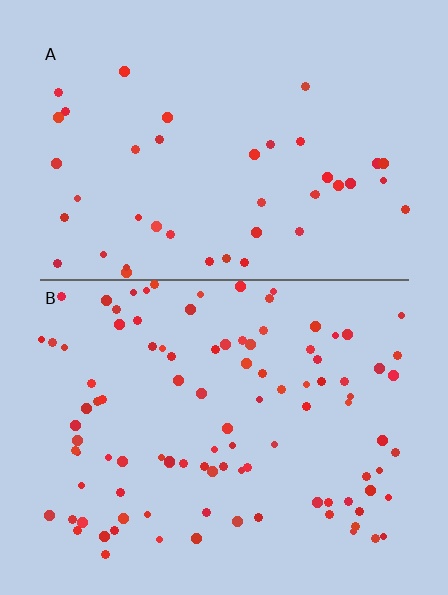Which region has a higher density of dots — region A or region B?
B (the bottom).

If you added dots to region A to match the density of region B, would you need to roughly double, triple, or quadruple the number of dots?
Approximately double.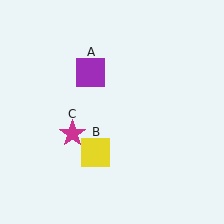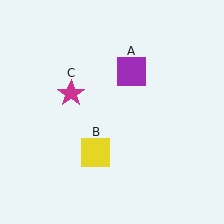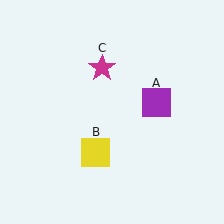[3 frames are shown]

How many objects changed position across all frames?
2 objects changed position: purple square (object A), magenta star (object C).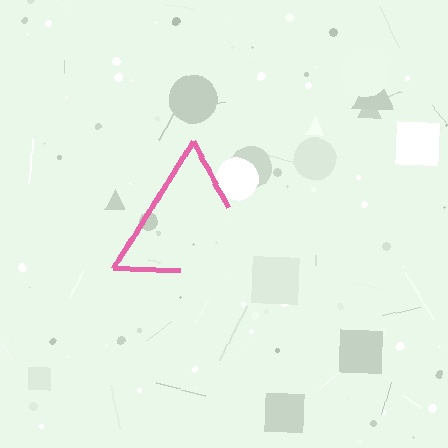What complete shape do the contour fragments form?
The contour fragments form a triangle.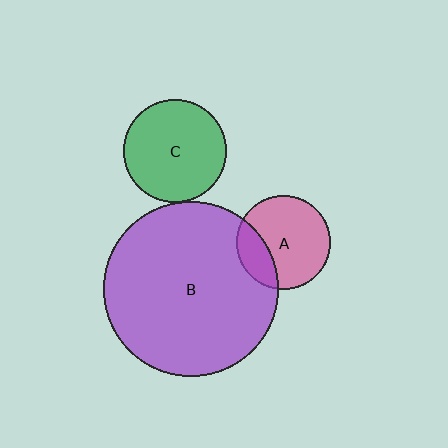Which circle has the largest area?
Circle B (purple).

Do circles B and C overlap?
Yes.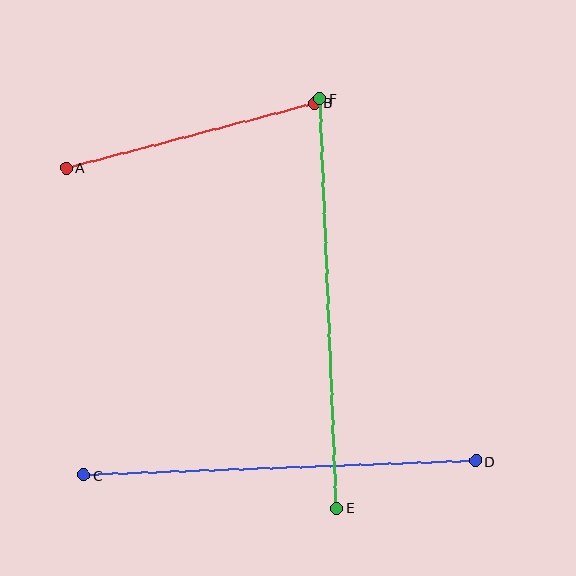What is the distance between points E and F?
The distance is approximately 410 pixels.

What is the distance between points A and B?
The distance is approximately 257 pixels.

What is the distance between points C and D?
The distance is approximately 392 pixels.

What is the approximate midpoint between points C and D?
The midpoint is at approximately (280, 468) pixels.